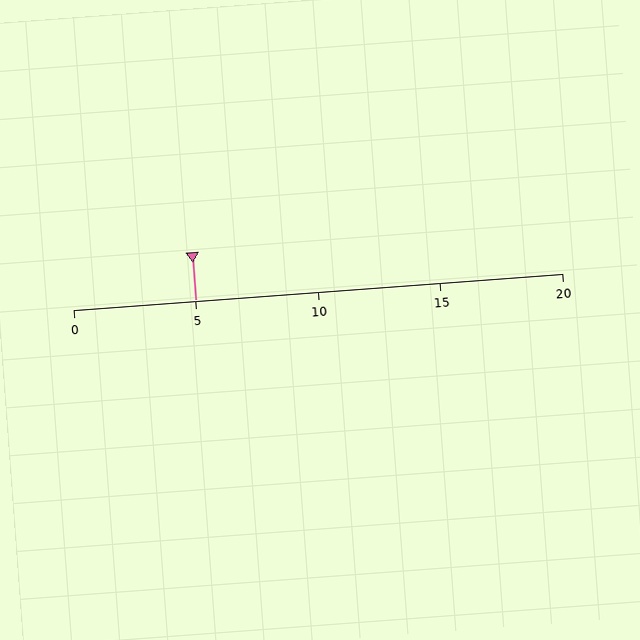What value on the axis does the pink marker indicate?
The marker indicates approximately 5.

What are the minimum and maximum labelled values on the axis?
The axis runs from 0 to 20.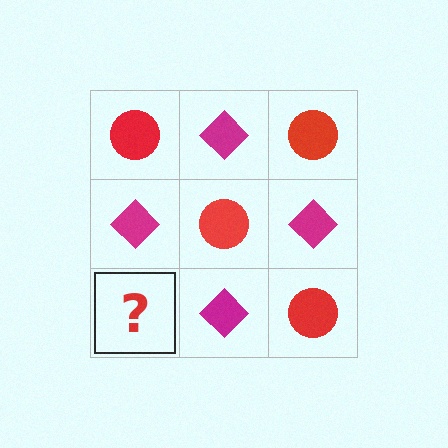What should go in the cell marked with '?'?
The missing cell should contain a red circle.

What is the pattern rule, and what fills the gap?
The rule is that it alternates red circle and magenta diamond in a checkerboard pattern. The gap should be filled with a red circle.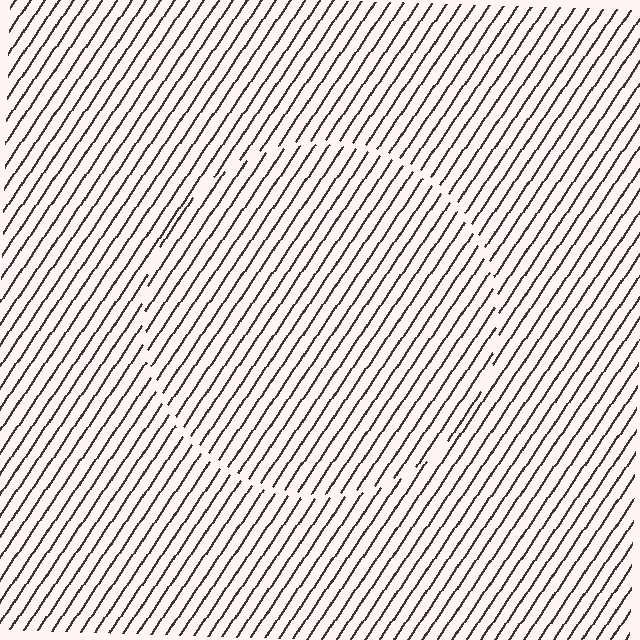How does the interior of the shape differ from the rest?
The interior of the shape contains the same grating, shifted by half a period — the contour is defined by the phase discontinuity where line-ends from the inner and outer gratings abut.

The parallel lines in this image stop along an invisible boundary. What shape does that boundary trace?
An illusory circle. The interior of the shape contains the same grating, shifted by half a period — the contour is defined by the phase discontinuity where line-ends from the inner and outer gratings abut.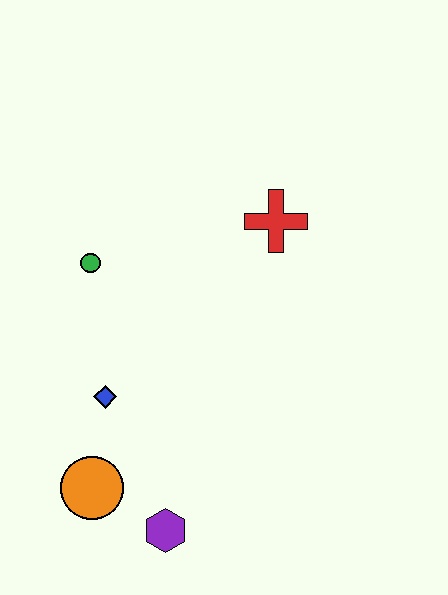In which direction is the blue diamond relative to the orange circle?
The blue diamond is above the orange circle.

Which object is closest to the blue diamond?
The orange circle is closest to the blue diamond.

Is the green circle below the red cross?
Yes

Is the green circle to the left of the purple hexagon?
Yes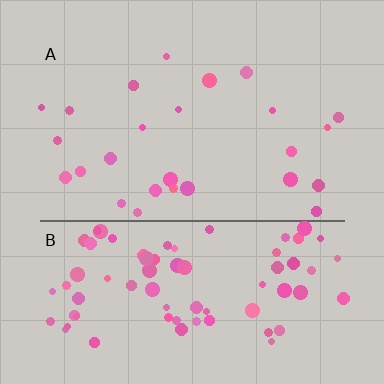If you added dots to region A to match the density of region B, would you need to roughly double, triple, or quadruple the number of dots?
Approximately triple.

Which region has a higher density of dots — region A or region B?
B (the bottom).